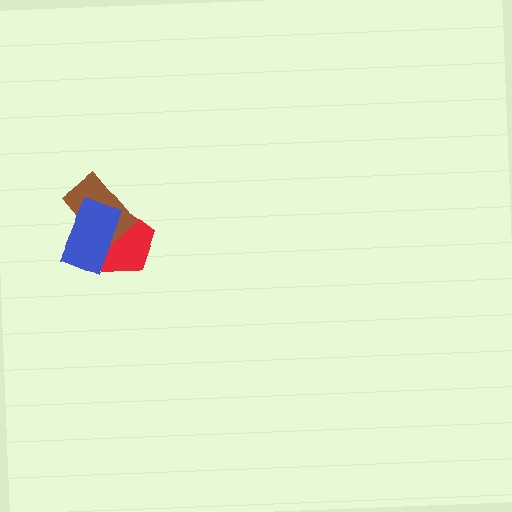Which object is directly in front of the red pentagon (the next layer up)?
The brown rectangle is directly in front of the red pentagon.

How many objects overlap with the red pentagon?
2 objects overlap with the red pentagon.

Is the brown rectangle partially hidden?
Yes, it is partially covered by another shape.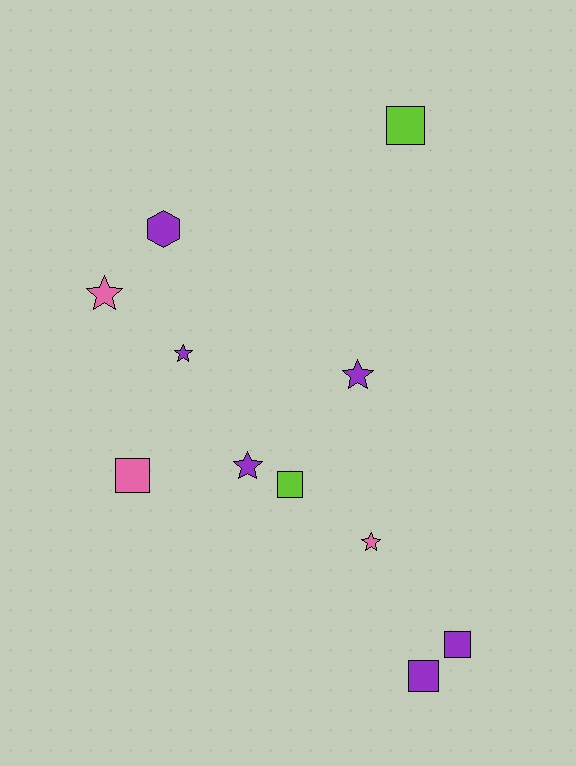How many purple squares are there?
There are 2 purple squares.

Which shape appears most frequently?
Star, with 5 objects.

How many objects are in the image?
There are 11 objects.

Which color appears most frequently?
Purple, with 6 objects.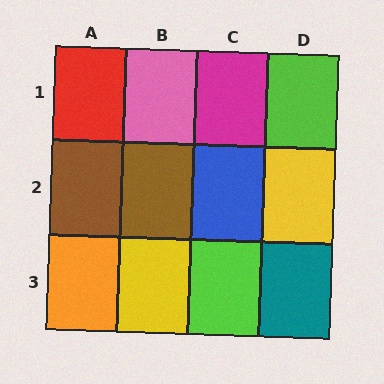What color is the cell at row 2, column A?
Brown.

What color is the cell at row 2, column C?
Blue.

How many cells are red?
1 cell is red.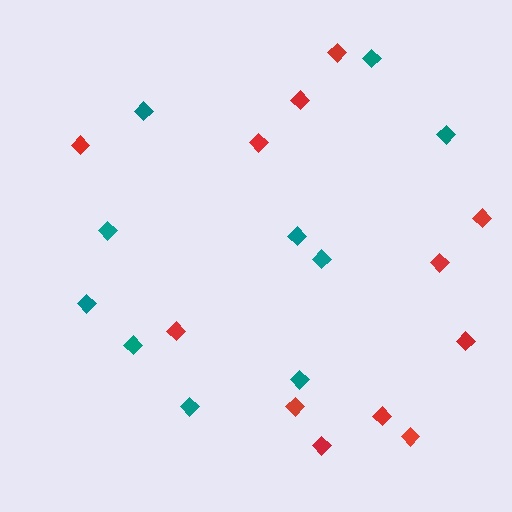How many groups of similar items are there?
There are 2 groups: one group of red diamonds (12) and one group of teal diamonds (10).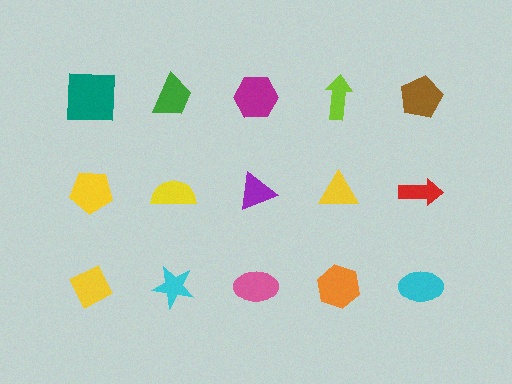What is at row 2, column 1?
A yellow pentagon.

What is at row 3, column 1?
A yellow diamond.